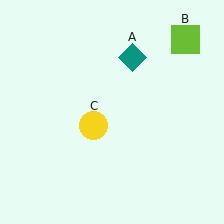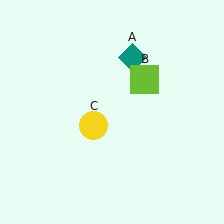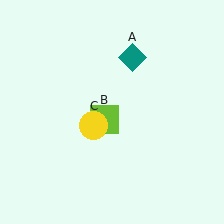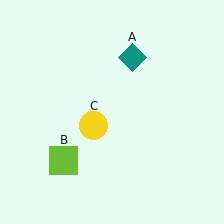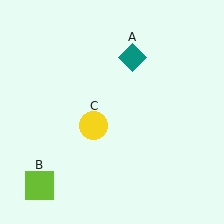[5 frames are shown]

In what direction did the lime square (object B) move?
The lime square (object B) moved down and to the left.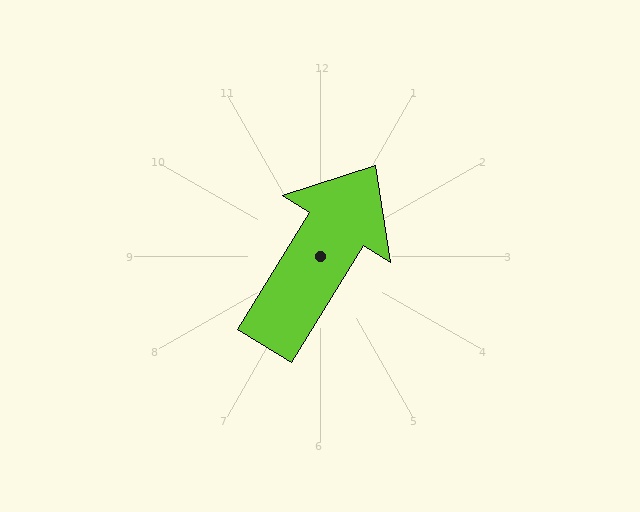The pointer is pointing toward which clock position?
Roughly 1 o'clock.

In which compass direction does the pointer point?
Northeast.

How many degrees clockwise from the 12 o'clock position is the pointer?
Approximately 32 degrees.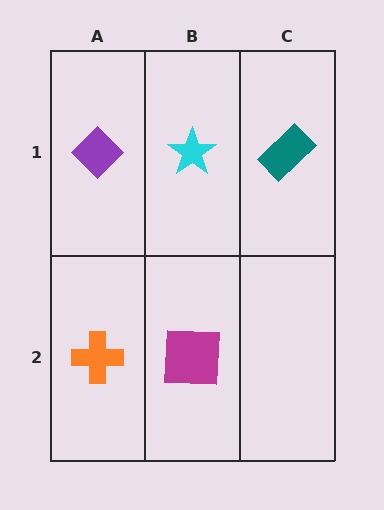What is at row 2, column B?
A magenta square.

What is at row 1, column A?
A purple diamond.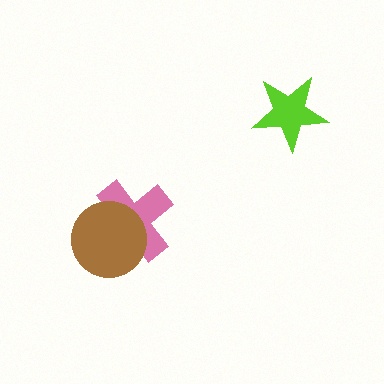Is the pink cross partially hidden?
Yes, it is partially covered by another shape.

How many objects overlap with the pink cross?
1 object overlaps with the pink cross.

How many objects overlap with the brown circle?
1 object overlaps with the brown circle.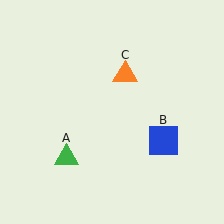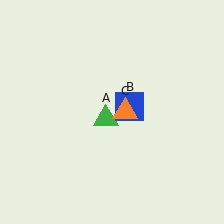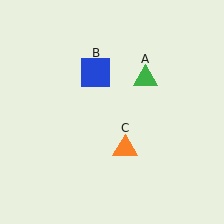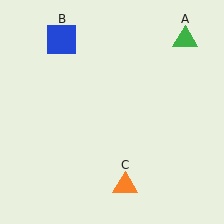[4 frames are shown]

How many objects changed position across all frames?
3 objects changed position: green triangle (object A), blue square (object B), orange triangle (object C).